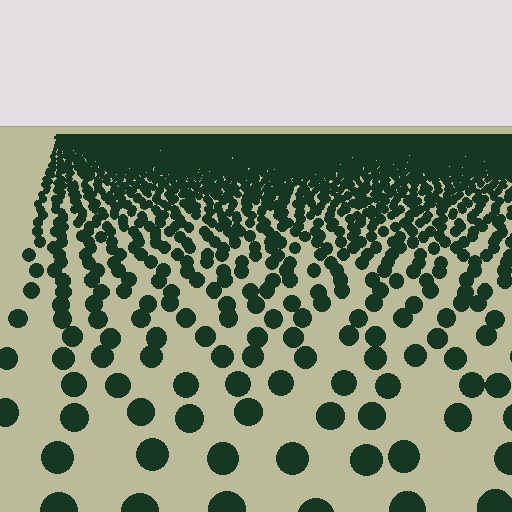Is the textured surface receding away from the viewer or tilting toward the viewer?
The surface is receding away from the viewer. Texture elements get smaller and denser toward the top.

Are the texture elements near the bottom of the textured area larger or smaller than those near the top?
Larger. Near the bottom, elements are closer to the viewer and appear at a bigger on-screen size.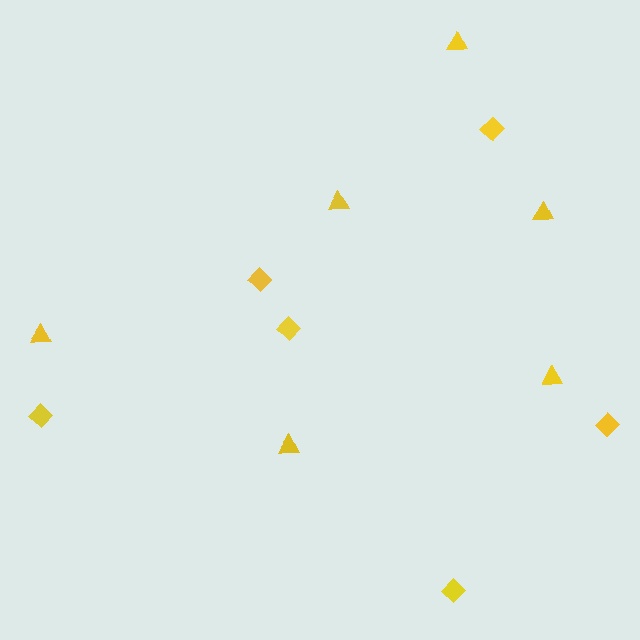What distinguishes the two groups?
There are 2 groups: one group of diamonds (6) and one group of triangles (6).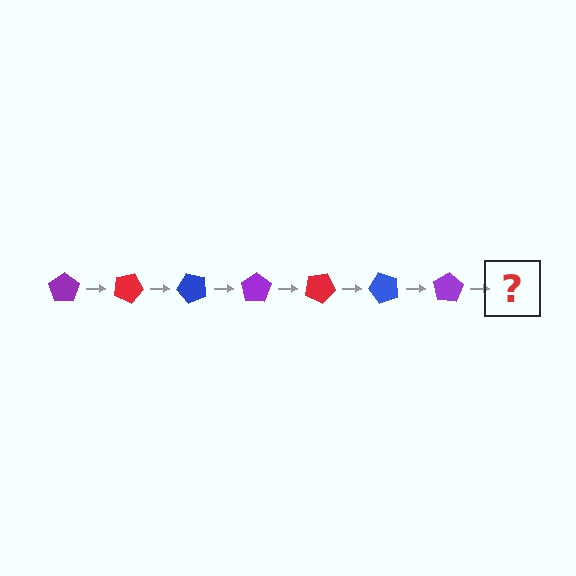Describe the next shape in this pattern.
It should be a red pentagon, rotated 175 degrees from the start.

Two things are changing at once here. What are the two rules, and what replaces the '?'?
The two rules are that it rotates 25 degrees each step and the color cycles through purple, red, and blue. The '?' should be a red pentagon, rotated 175 degrees from the start.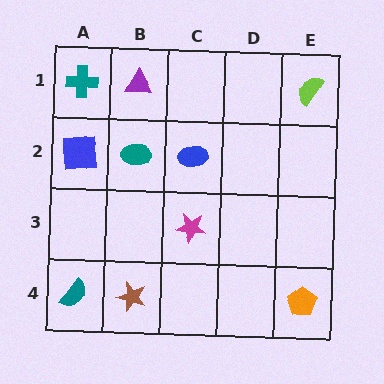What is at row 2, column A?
A blue square.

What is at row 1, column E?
A lime semicircle.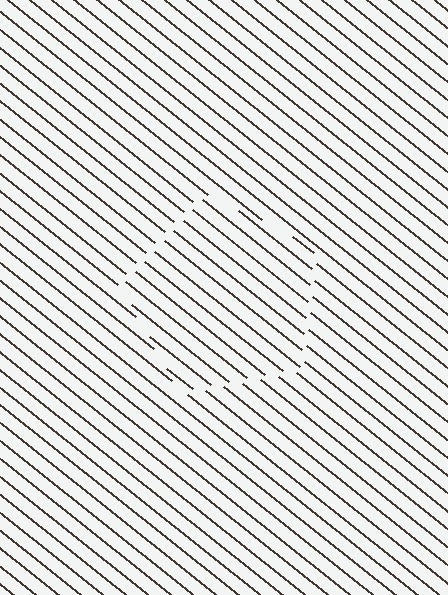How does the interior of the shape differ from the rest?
The interior of the shape contains the same grating, shifted by half a period — the contour is defined by the phase discontinuity where line-ends from the inner and outer gratings abut.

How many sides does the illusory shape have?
5 sides — the line-ends trace a pentagon.